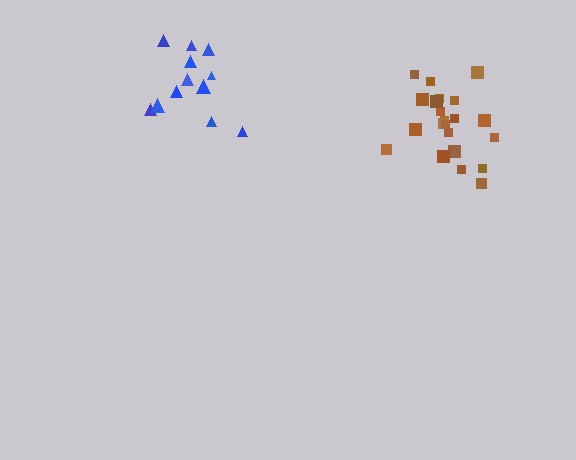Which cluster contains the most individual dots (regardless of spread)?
Brown (22).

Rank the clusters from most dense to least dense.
brown, blue.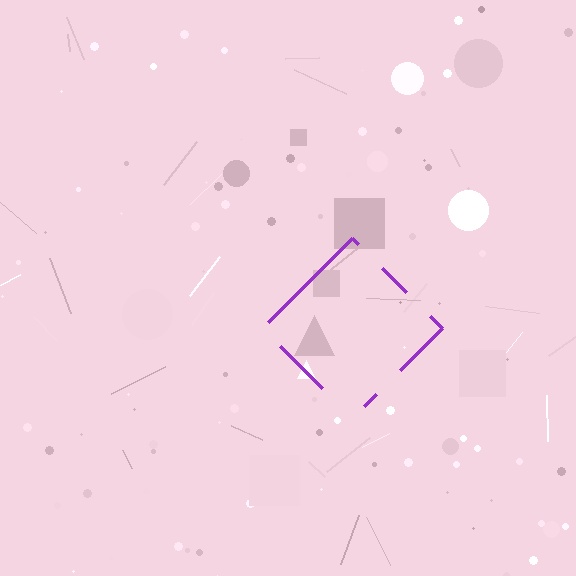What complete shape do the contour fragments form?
The contour fragments form a diamond.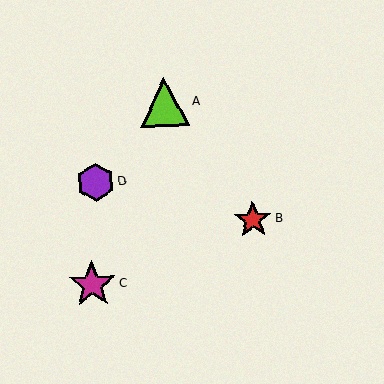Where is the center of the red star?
The center of the red star is at (253, 220).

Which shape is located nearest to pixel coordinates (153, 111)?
The lime triangle (labeled A) at (165, 102) is nearest to that location.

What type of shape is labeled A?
Shape A is a lime triangle.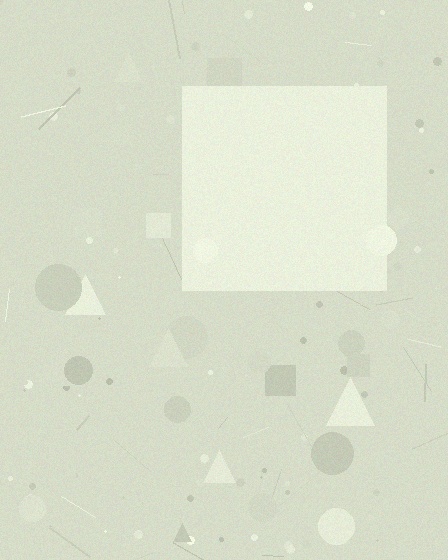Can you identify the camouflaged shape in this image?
The camouflaged shape is a square.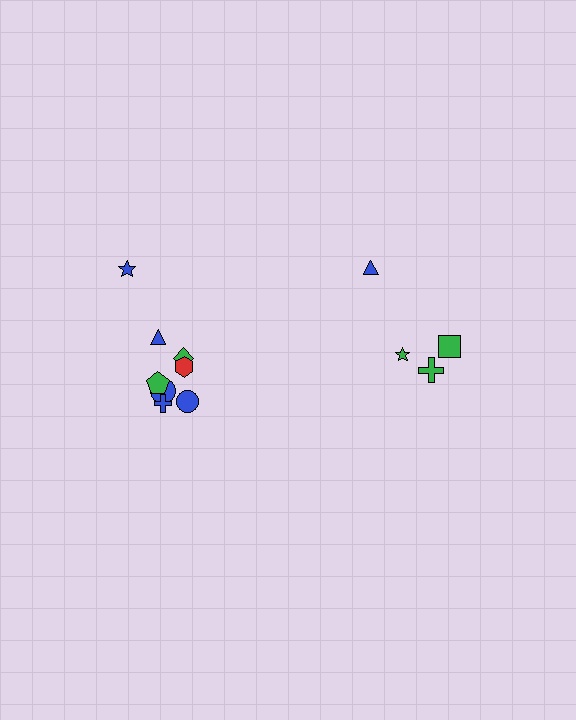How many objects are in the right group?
There are 4 objects.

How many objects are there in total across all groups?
There are 12 objects.